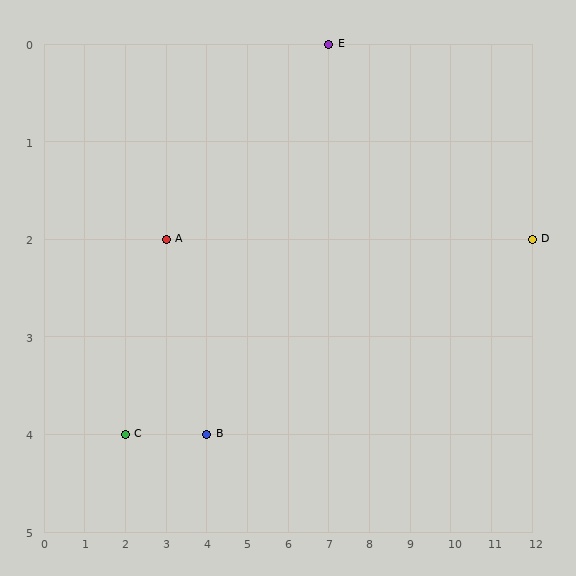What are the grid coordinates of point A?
Point A is at grid coordinates (3, 2).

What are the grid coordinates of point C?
Point C is at grid coordinates (2, 4).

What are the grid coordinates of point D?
Point D is at grid coordinates (12, 2).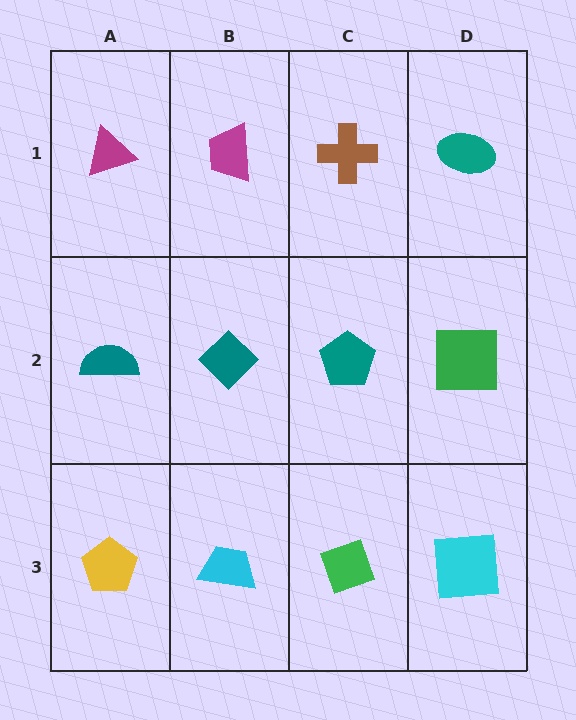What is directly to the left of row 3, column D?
A green diamond.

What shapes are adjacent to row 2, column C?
A brown cross (row 1, column C), a green diamond (row 3, column C), a teal diamond (row 2, column B), a green square (row 2, column D).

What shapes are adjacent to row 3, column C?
A teal pentagon (row 2, column C), a cyan trapezoid (row 3, column B), a cyan square (row 3, column D).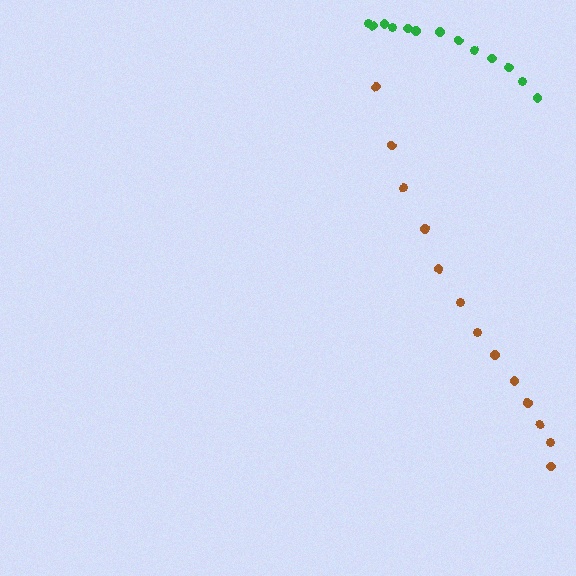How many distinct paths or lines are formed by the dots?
There are 2 distinct paths.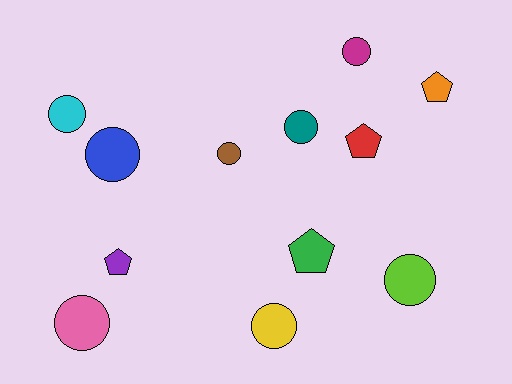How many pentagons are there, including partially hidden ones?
There are 4 pentagons.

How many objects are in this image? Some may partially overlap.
There are 12 objects.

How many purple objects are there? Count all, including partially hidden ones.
There is 1 purple object.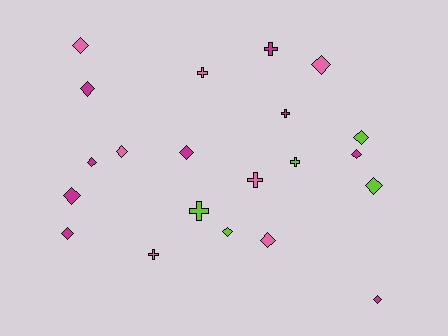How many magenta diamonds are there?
There are 7 magenta diamonds.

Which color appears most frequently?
Magenta, with 9 objects.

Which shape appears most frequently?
Diamond, with 14 objects.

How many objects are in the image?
There are 21 objects.